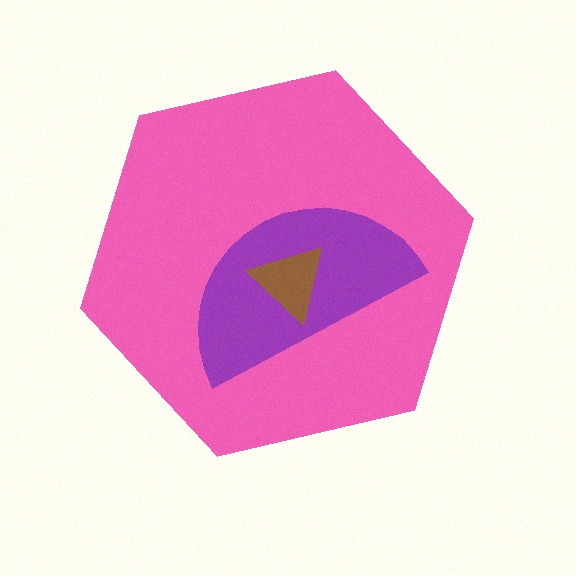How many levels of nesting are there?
3.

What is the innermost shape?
The brown triangle.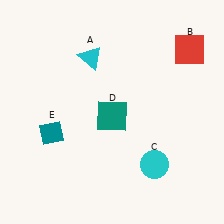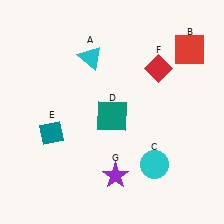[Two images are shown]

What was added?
A red diamond (F), a purple star (G) were added in Image 2.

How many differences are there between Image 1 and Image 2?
There are 2 differences between the two images.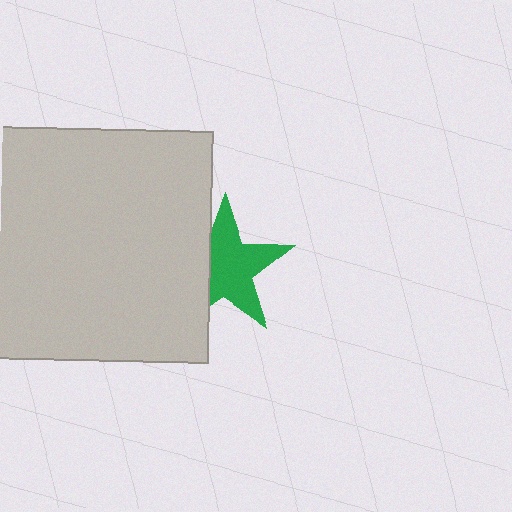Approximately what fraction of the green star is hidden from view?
Roughly 33% of the green star is hidden behind the light gray square.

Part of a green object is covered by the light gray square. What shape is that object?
It is a star.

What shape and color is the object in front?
The object in front is a light gray square.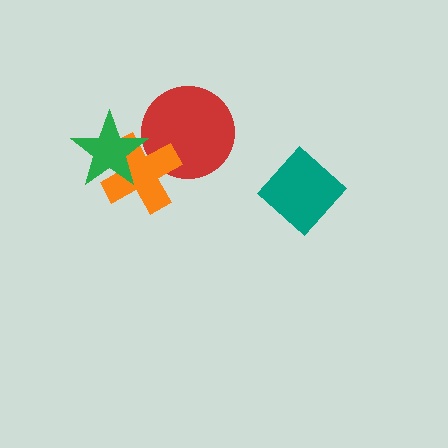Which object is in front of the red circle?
The orange cross is in front of the red circle.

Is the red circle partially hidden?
Yes, it is partially covered by another shape.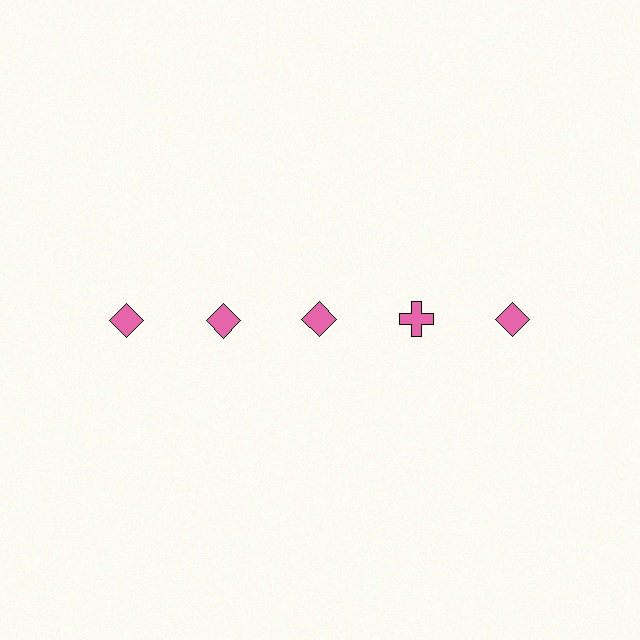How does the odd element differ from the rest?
It has a different shape: cross instead of diamond.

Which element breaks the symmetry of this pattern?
The pink cross in the top row, second from right column breaks the symmetry. All other shapes are pink diamonds.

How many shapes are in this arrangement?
There are 5 shapes arranged in a grid pattern.